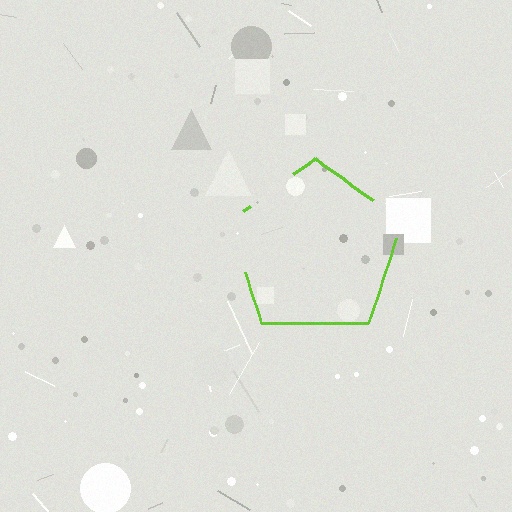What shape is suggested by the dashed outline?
The dashed outline suggests a pentagon.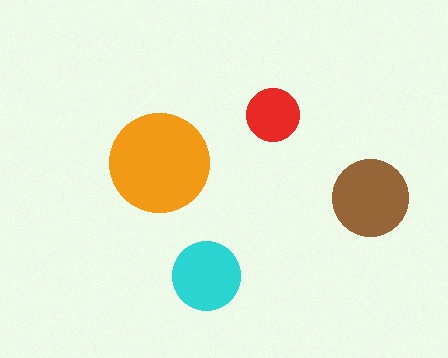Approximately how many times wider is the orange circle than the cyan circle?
About 1.5 times wider.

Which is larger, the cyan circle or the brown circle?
The brown one.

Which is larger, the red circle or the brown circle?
The brown one.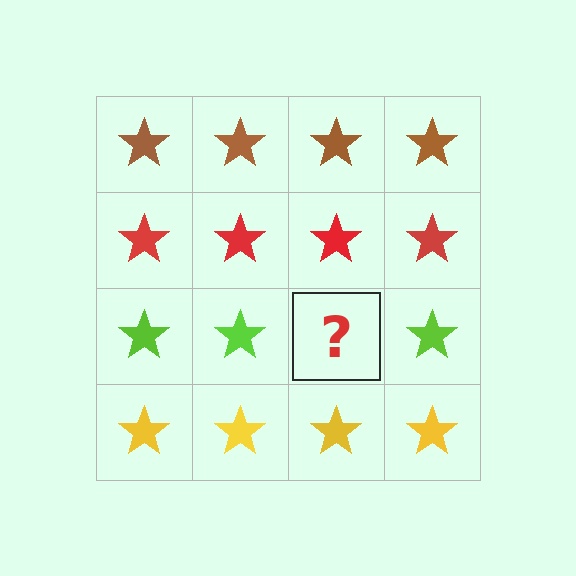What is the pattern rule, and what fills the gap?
The rule is that each row has a consistent color. The gap should be filled with a lime star.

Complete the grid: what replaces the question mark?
The question mark should be replaced with a lime star.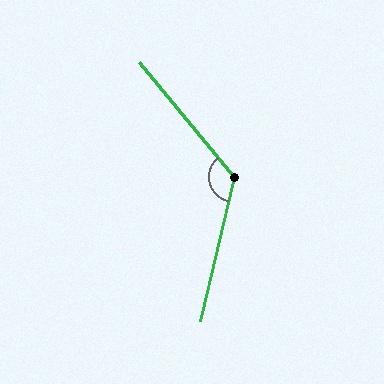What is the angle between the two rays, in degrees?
Approximately 127 degrees.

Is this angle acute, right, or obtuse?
It is obtuse.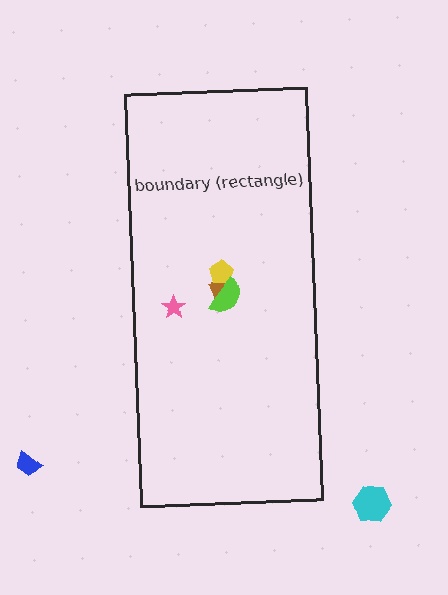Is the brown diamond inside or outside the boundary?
Inside.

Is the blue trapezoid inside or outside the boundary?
Outside.